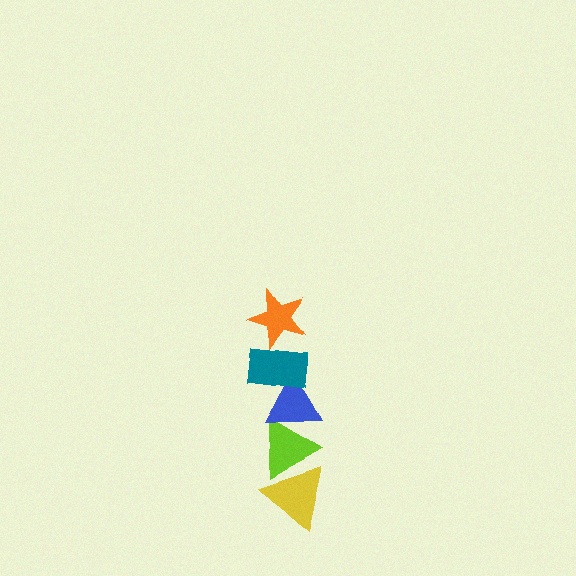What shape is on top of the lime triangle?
The blue triangle is on top of the lime triangle.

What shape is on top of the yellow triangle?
The lime triangle is on top of the yellow triangle.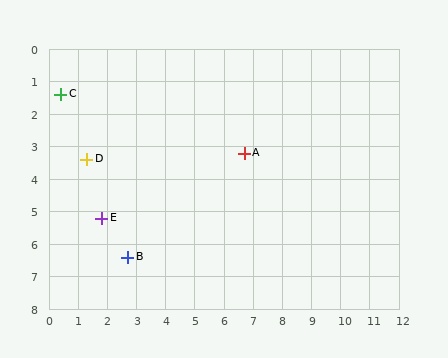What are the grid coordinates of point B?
Point B is at approximately (2.7, 6.4).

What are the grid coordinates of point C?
Point C is at approximately (0.4, 1.4).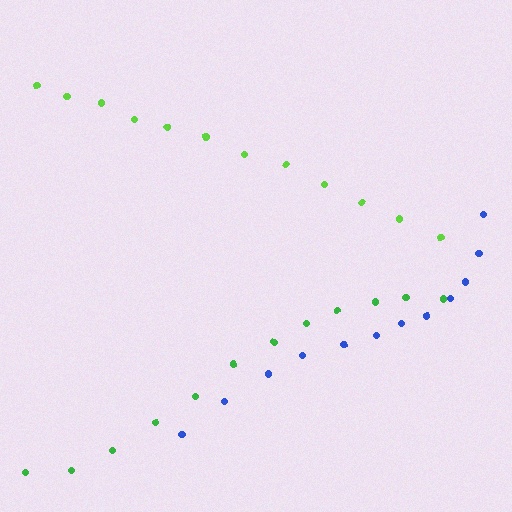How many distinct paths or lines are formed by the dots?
There are 3 distinct paths.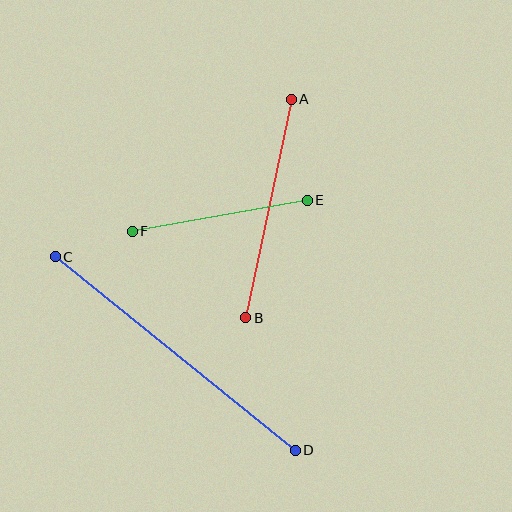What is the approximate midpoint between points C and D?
The midpoint is at approximately (175, 354) pixels.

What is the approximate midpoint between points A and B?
The midpoint is at approximately (268, 209) pixels.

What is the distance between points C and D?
The distance is approximately 308 pixels.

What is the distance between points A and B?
The distance is approximately 223 pixels.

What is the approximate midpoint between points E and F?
The midpoint is at approximately (220, 216) pixels.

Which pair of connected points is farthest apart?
Points C and D are farthest apart.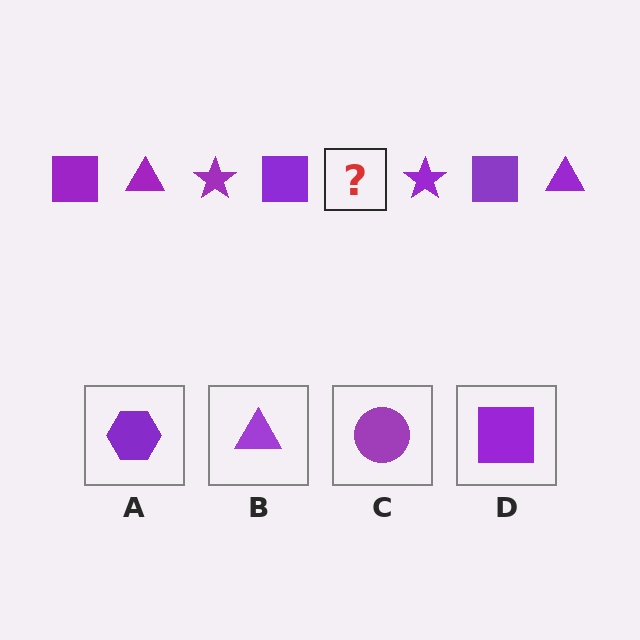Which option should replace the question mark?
Option B.